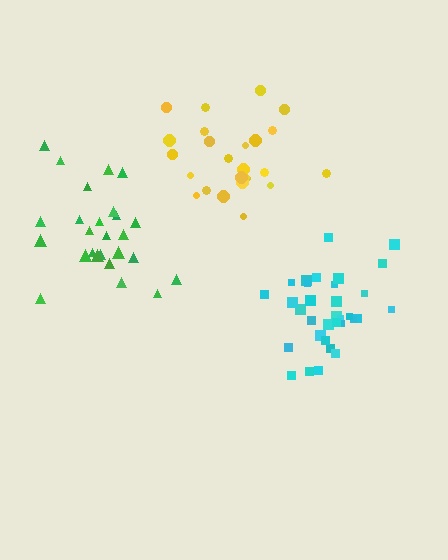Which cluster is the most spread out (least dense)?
Green.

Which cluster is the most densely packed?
Yellow.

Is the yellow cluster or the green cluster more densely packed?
Yellow.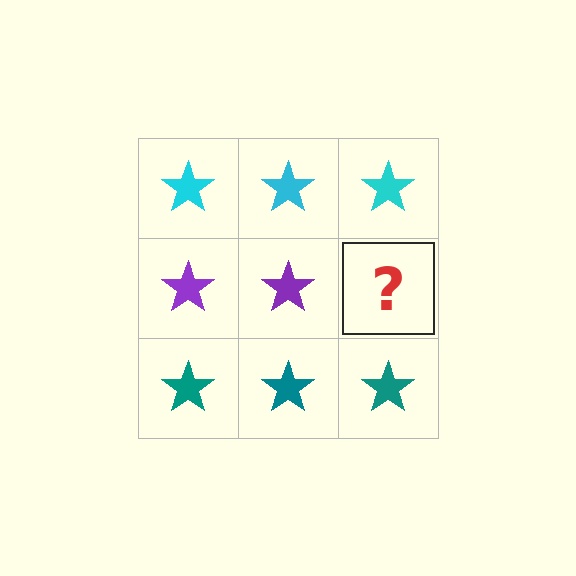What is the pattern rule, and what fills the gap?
The rule is that each row has a consistent color. The gap should be filled with a purple star.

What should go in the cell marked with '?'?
The missing cell should contain a purple star.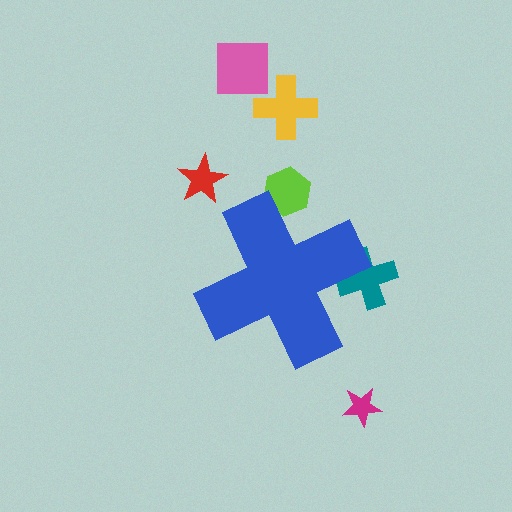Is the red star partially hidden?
No, the red star is fully visible.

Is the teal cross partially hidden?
Yes, the teal cross is partially hidden behind the blue cross.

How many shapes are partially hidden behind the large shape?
2 shapes are partially hidden.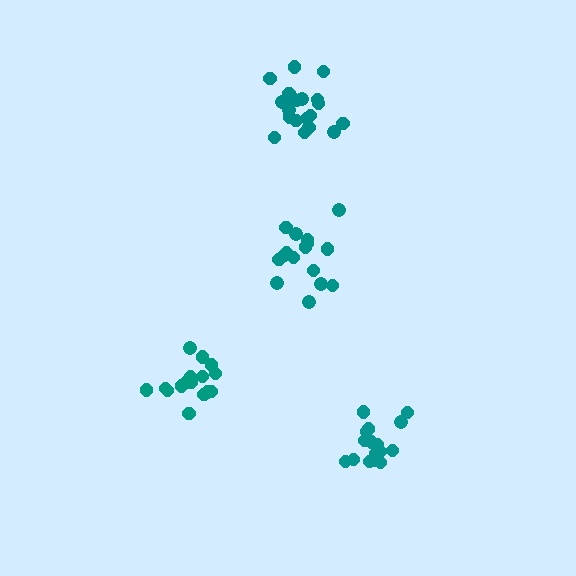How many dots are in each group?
Group 1: 16 dots, Group 2: 16 dots, Group 3: 16 dots, Group 4: 20 dots (68 total).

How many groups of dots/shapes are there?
There are 4 groups.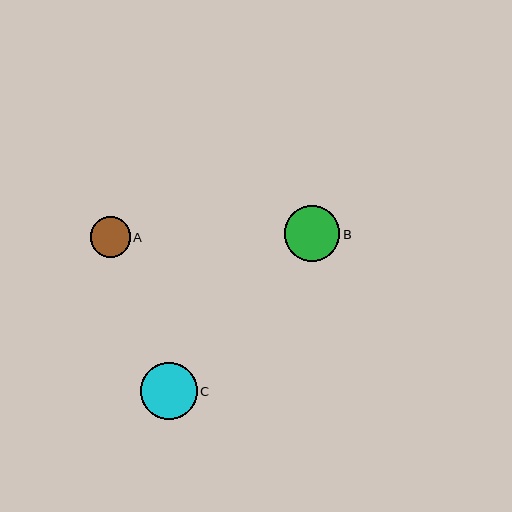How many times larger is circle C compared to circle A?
Circle C is approximately 1.4 times the size of circle A.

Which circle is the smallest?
Circle A is the smallest with a size of approximately 40 pixels.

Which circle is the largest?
Circle C is the largest with a size of approximately 57 pixels.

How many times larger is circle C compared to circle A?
Circle C is approximately 1.4 times the size of circle A.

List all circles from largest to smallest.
From largest to smallest: C, B, A.